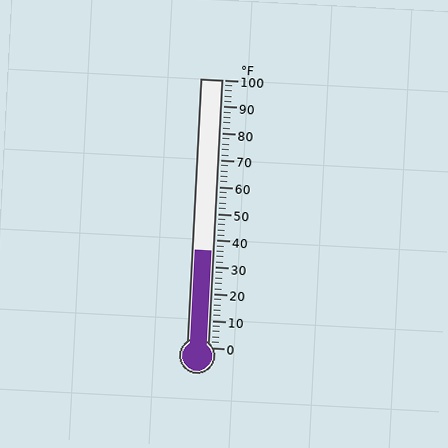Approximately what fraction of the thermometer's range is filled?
The thermometer is filled to approximately 35% of its range.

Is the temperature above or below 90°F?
The temperature is below 90°F.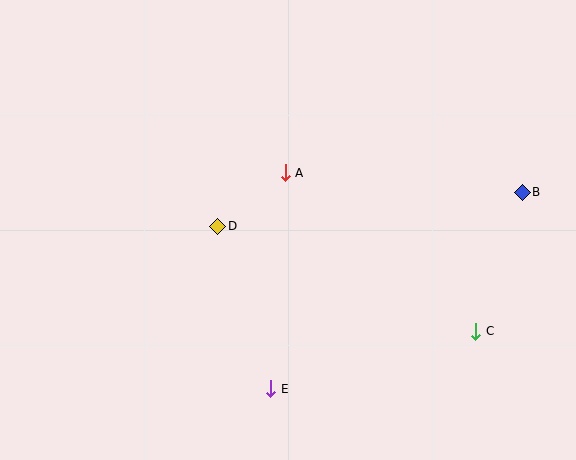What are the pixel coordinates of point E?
Point E is at (271, 389).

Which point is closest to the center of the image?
Point A at (285, 173) is closest to the center.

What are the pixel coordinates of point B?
Point B is at (522, 192).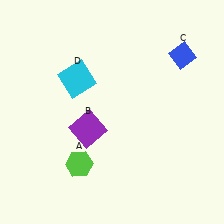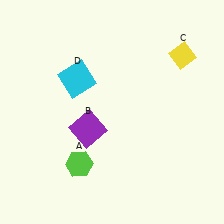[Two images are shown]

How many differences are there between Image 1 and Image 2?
There is 1 difference between the two images.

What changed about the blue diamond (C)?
In Image 1, C is blue. In Image 2, it changed to yellow.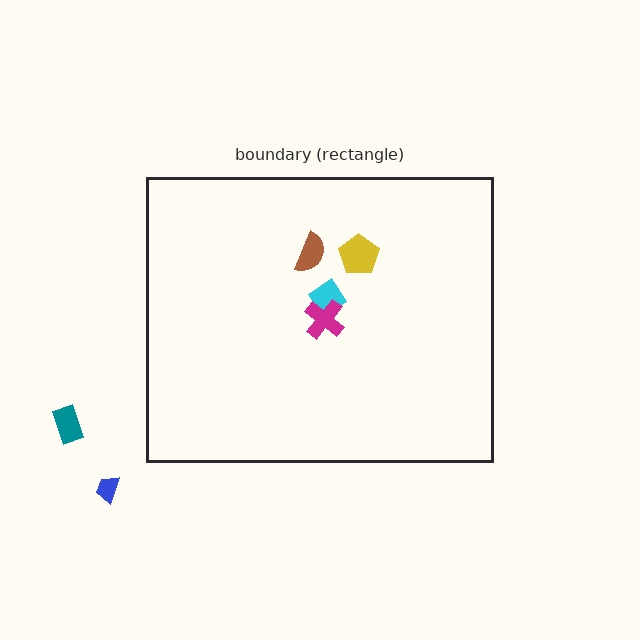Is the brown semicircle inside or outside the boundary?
Inside.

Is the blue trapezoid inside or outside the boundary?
Outside.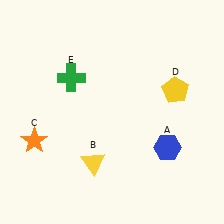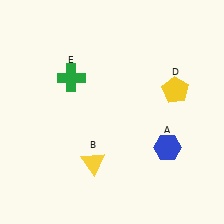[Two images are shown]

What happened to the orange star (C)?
The orange star (C) was removed in Image 2. It was in the bottom-left area of Image 1.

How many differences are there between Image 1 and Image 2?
There is 1 difference between the two images.